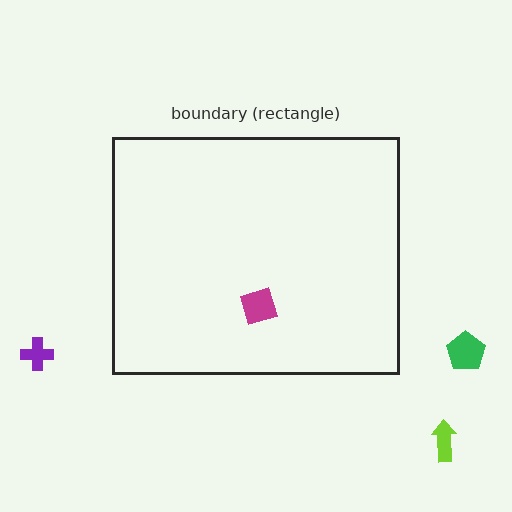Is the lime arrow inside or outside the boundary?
Outside.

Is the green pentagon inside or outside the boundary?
Outside.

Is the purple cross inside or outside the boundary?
Outside.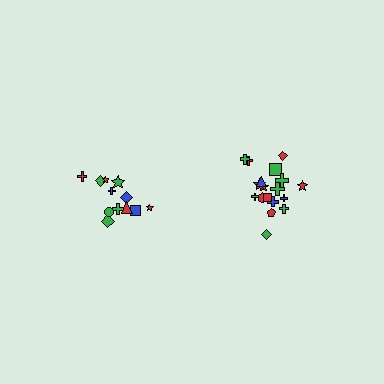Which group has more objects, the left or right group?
The right group.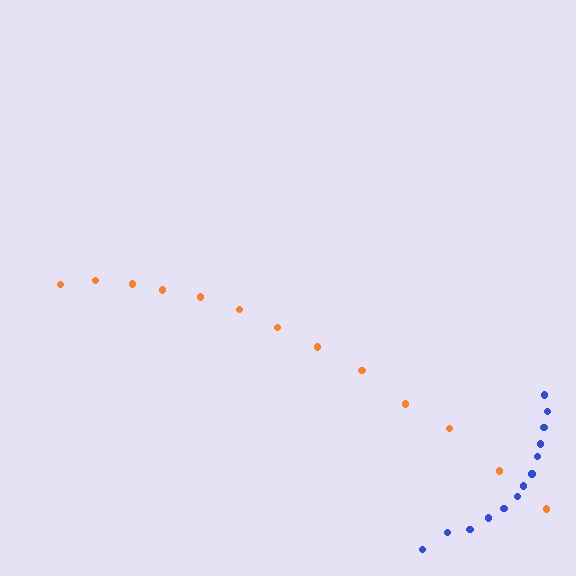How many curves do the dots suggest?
There are 2 distinct paths.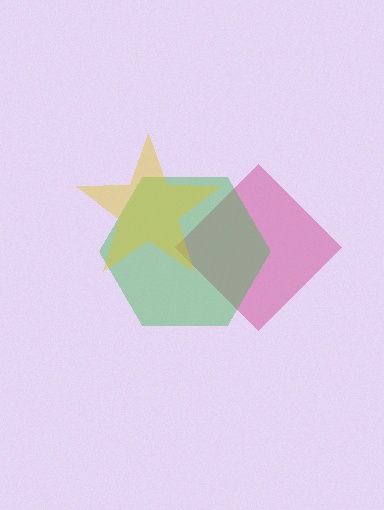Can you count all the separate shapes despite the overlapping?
Yes, there are 3 separate shapes.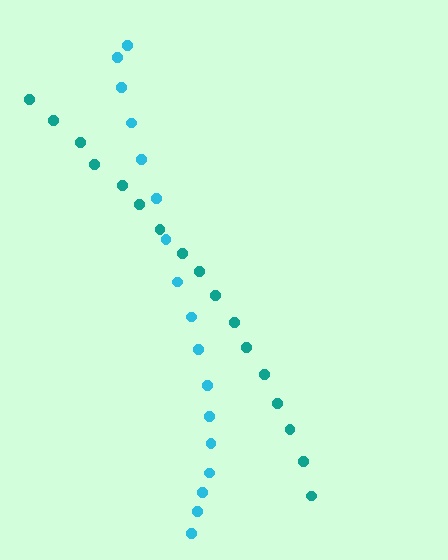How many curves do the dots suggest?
There are 2 distinct paths.